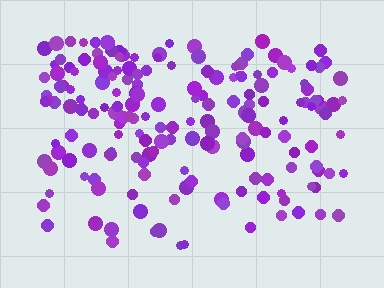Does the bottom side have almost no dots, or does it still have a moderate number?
Still a moderate number, just noticeably fewer than the top.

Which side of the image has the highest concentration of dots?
The top.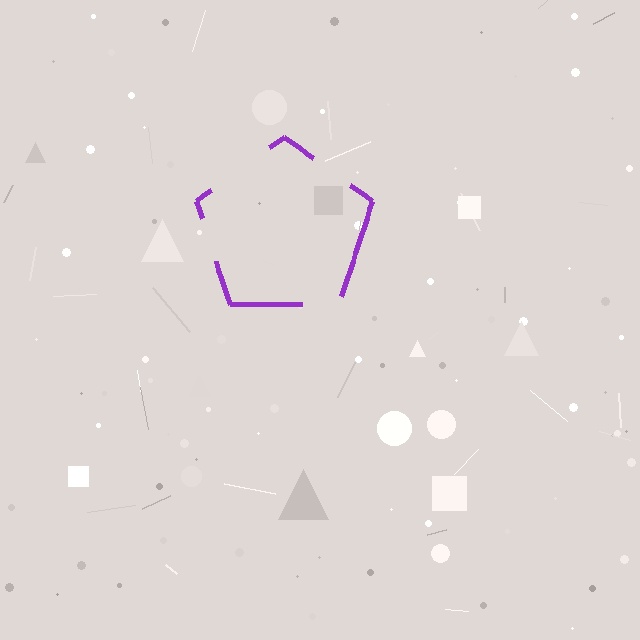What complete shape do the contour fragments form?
The contour fragments form a pentagon.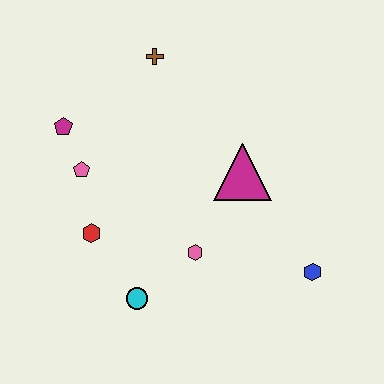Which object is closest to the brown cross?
The magenta pentagon is closest to the brown cross.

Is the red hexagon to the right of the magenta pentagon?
Yes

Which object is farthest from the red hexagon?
The blue hexagon is farthest from the red hexagon.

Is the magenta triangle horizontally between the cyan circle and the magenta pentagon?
No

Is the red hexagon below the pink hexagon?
No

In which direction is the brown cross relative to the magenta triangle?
The brown cross is above the magenta triangle.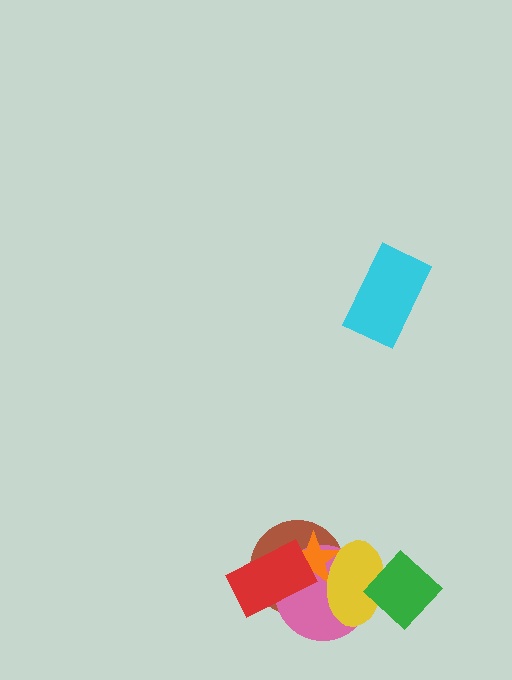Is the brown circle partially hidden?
Yes, it is partially covered by another shape.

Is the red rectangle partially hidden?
No, no other shape covers it.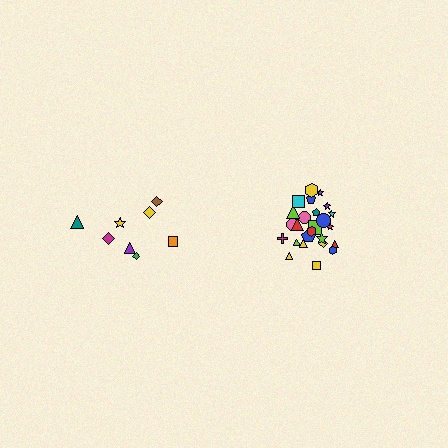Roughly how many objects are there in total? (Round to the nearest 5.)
Roughly 35 objects in total.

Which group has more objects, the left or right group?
The right group.